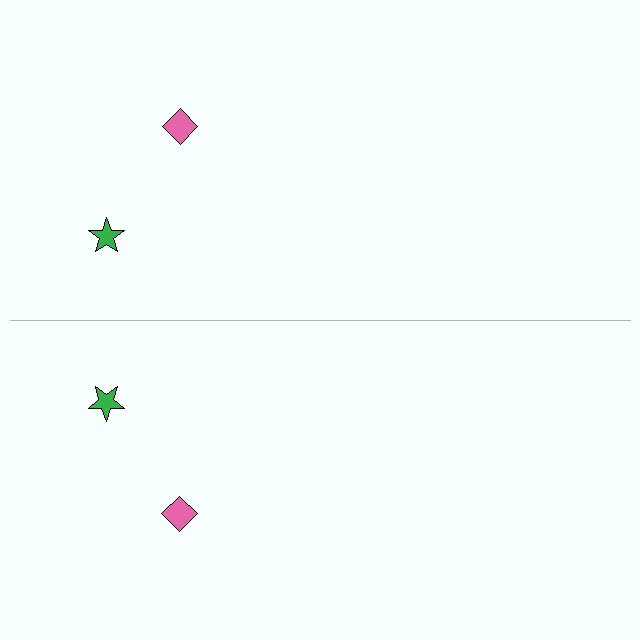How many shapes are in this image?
There are 4 shapes in this image.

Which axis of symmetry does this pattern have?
The pattern has a horizontal axis of symmetry running through the center of the image.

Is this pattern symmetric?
Yes, this pattern has bilateral (reflection) symmetry.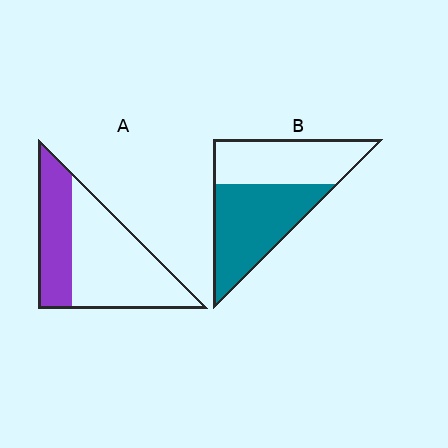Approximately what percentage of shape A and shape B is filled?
A is approximately 35% and B is approximately 55%.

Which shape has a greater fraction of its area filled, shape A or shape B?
Shape B.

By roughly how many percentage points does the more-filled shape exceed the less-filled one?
By roughly 20 percentage points (B over A).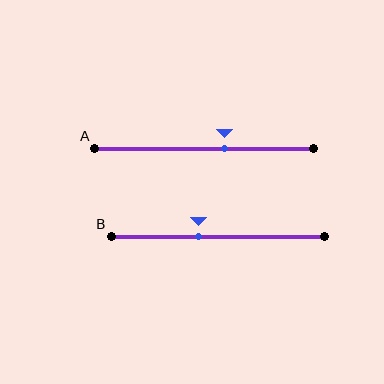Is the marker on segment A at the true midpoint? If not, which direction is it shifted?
No, the marker on segment A is shifted to the right by about 9% of the segment length.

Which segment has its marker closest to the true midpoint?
Segment B has its marker closest to the true midpoint.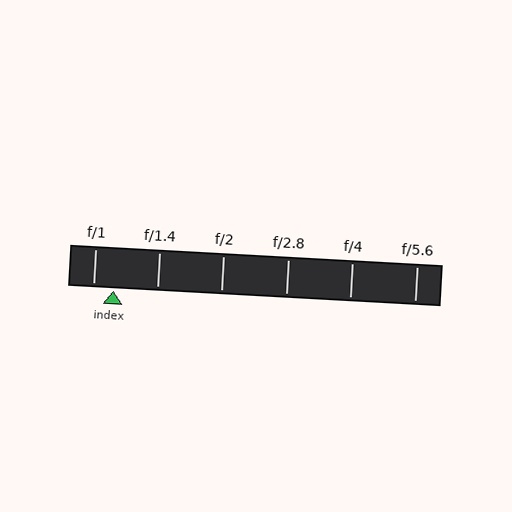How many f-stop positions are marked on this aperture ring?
There are 6 f-stop positions marked.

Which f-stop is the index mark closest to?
The index mark is closest to f/1.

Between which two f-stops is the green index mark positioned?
The index mark is between f/1 and f/1.4.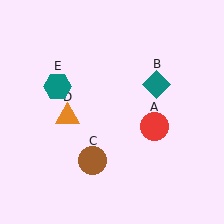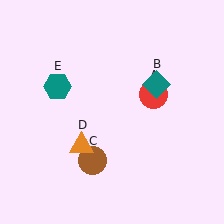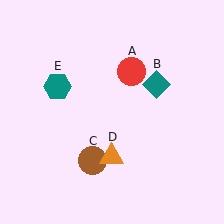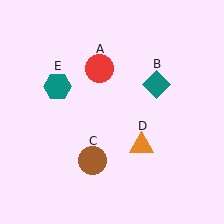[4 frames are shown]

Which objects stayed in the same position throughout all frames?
Teal diamond (object B) and brown circle (object C) and teal hexagon (object E) remained stationary.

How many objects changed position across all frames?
2 objects changed position: red circle (object A), orange triangle (object D).